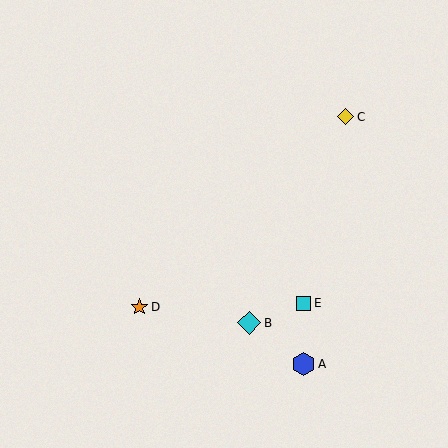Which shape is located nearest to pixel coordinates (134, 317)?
The orange star (labeled D) at (139, 307) is nearest to that location.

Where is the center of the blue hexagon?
The center of the blue hexagon is at (304, 364).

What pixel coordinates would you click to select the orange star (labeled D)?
Click at (139, 307) to select the orange star D.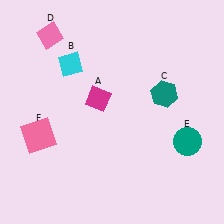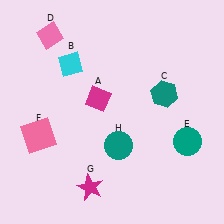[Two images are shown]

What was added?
A magenta star (G), a teal circle (H) were added in Image 2.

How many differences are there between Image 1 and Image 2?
There are 2 differences between the two images.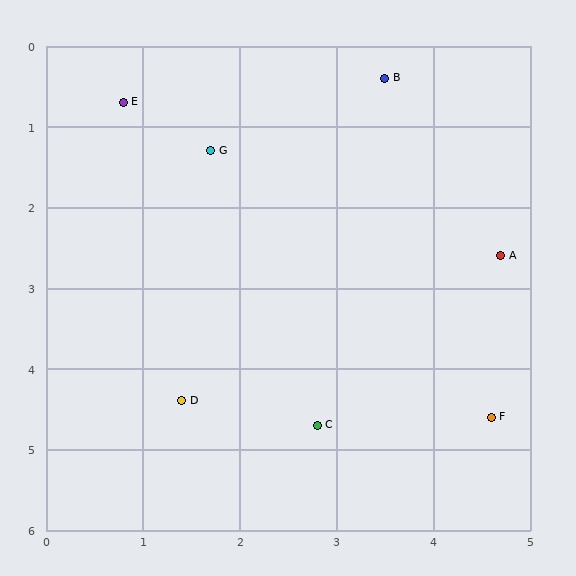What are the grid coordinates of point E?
Point E is at approximately (0.8, 0.7).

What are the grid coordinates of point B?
Point B is at approximately (3.5, 0.4).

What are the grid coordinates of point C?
Point C is at approximately (2.8, 4.7).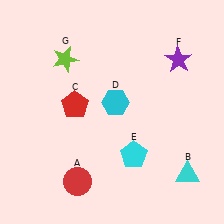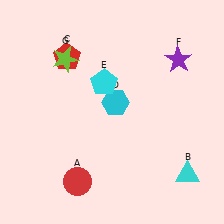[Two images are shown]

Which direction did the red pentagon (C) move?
The red pentagon (C) moved up.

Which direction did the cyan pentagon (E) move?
The cyan pentagon (E) moved up.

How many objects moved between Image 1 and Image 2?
2 objects moved between the two images.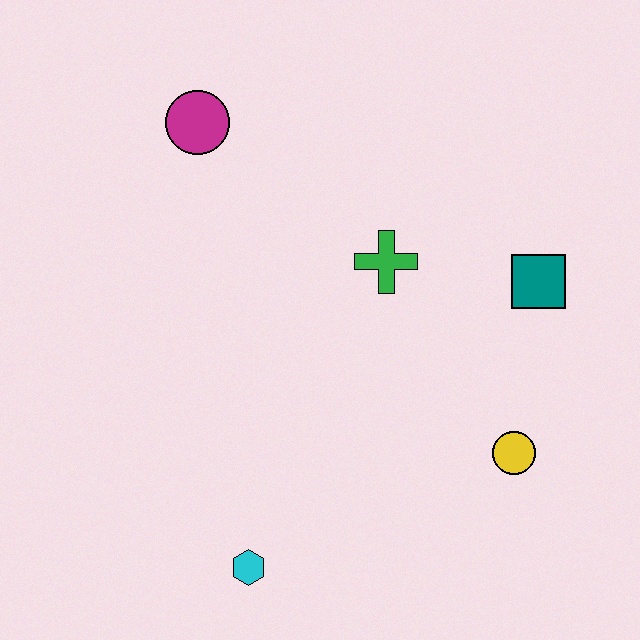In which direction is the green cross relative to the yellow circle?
The green cross is above the yellow circle.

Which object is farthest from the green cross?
The cyan hexagon is farthest from the green cross.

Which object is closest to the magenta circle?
The green cross is closest to the magenta circle.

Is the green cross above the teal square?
Yes